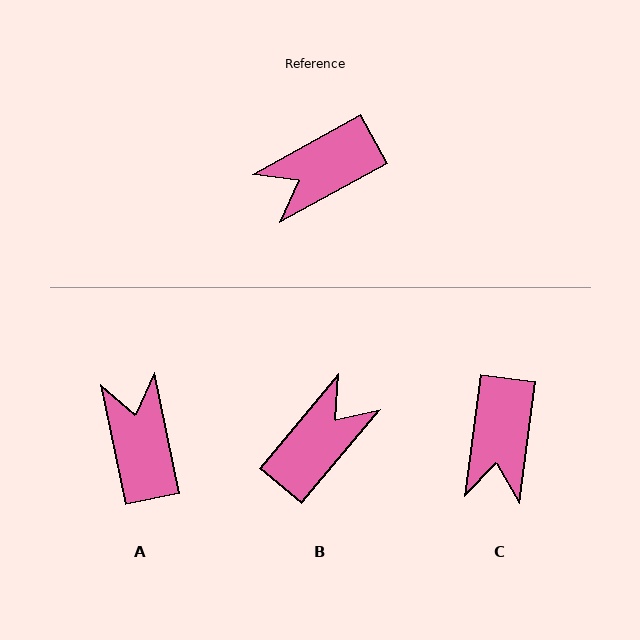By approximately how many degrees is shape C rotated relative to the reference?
Approximately 53 degrees counter-clockwise.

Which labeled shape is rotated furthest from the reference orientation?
B, about 159 degrees away.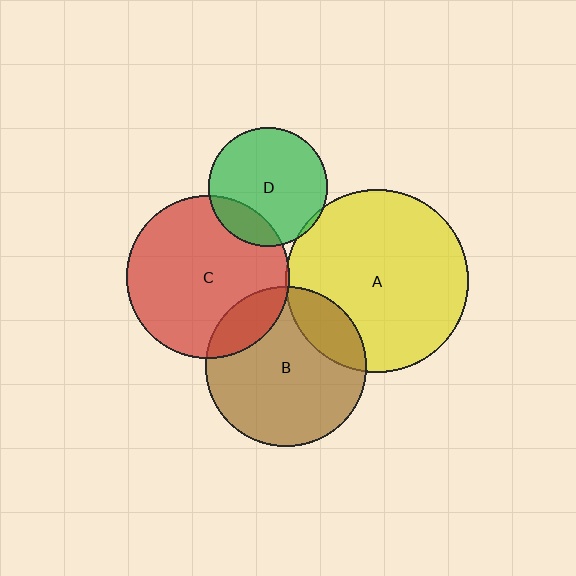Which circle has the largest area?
Circle A (yellow).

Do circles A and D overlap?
Yes.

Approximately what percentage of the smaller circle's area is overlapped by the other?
Approximately 5%.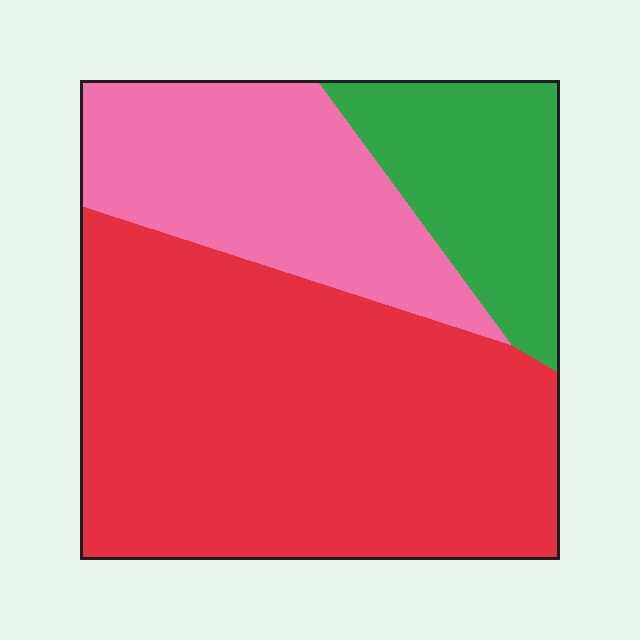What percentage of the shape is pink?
Pink covers around 25% of the shape.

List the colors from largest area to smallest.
From largest to smallest: red, pink, green.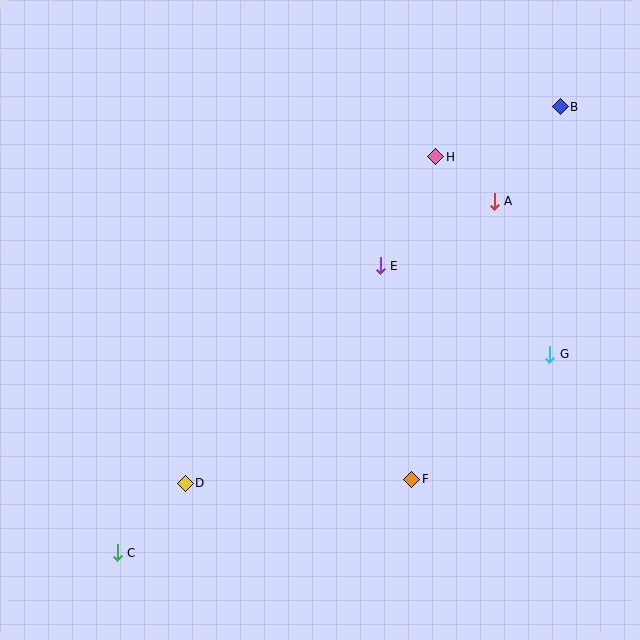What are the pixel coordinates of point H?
Point H is at (436, 157).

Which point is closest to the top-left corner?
Point H is closest to the top-left corner.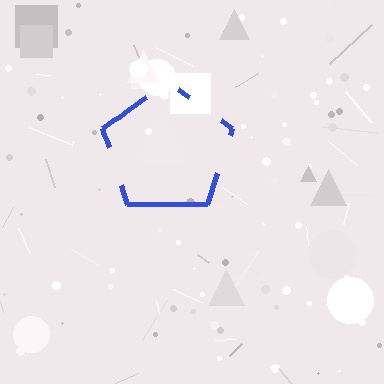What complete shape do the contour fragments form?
The contour fragments form a pentagon.